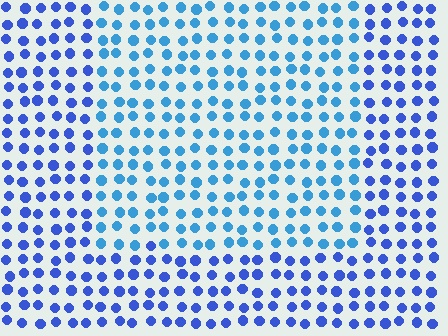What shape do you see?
I see a rectangle.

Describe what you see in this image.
The image is filled with small blue elements in a uniform arrangement. A rectangle-shaped region is visible where the elements are tinted to a slightly different hue, forming a subtle color boundary.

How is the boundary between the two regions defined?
The boundary is defined purely by a slight shift in hue (about 27 degrees). Spacing, size, and orientation are identical on both sides.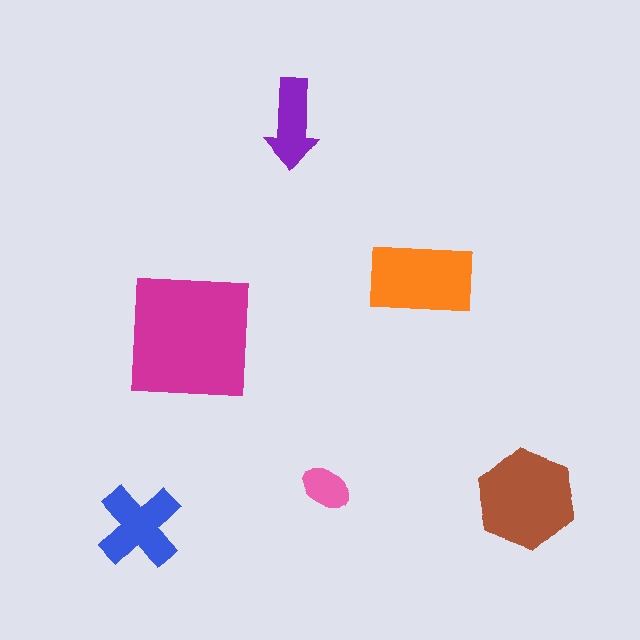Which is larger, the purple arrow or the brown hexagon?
The brown hexagon.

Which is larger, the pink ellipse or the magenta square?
The magenta square.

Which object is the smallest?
The pink ellipse.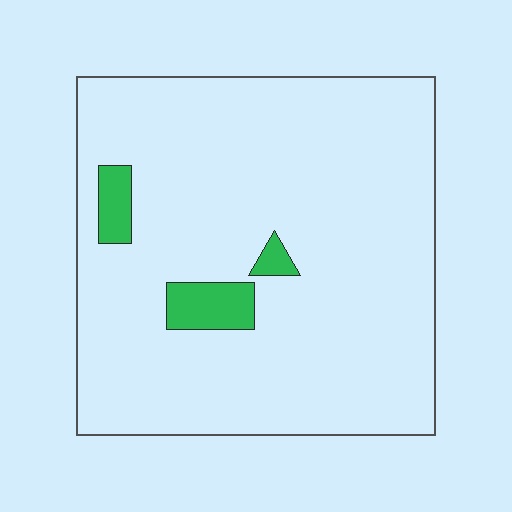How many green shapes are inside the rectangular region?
3.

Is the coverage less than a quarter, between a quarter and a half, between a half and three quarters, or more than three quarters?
Less than a quarter.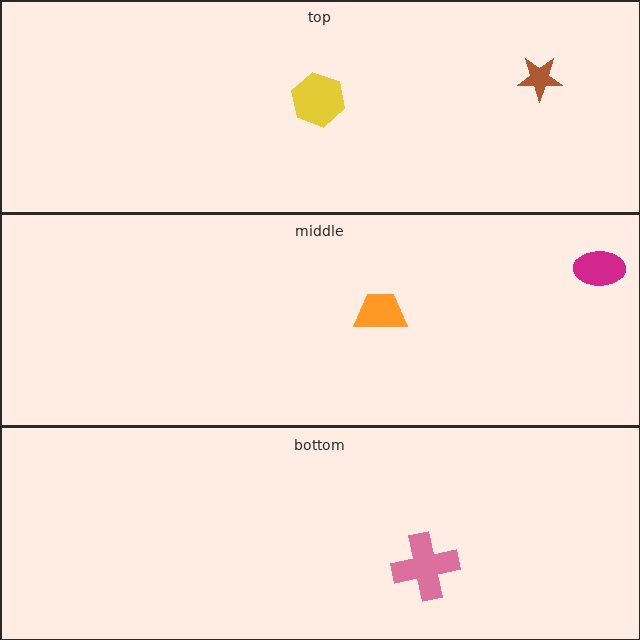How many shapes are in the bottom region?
1.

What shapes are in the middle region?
The magenta ellipse, the orange trapezoid.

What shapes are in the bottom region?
The pink cross.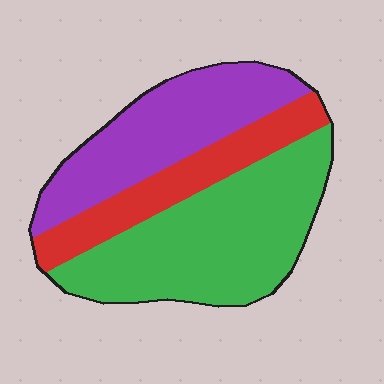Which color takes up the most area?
Green, at roughly 45%.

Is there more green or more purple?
Green.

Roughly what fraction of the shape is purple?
Purple takes up about one third (1/3) of the shape.